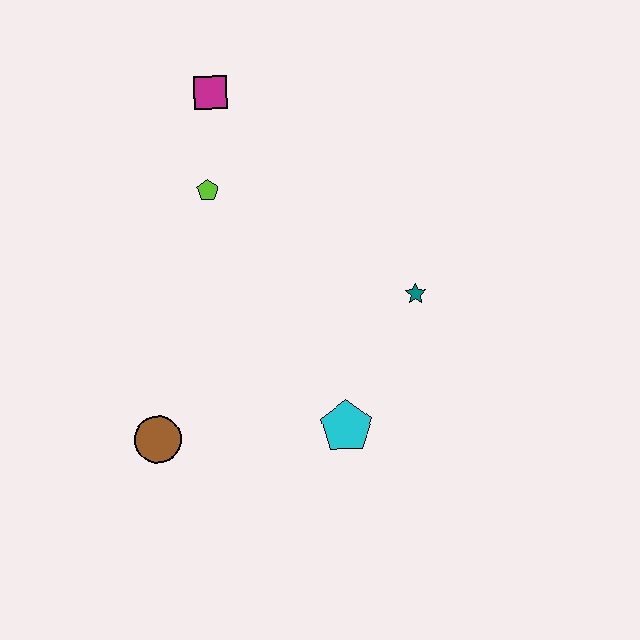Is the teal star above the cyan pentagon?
Yes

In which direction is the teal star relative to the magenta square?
The teal star is below the magenta square.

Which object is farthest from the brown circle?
The magenta square is farthest from the brown circle.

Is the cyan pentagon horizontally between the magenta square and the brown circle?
No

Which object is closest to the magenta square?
The lime pentagon is closest to the magenta square.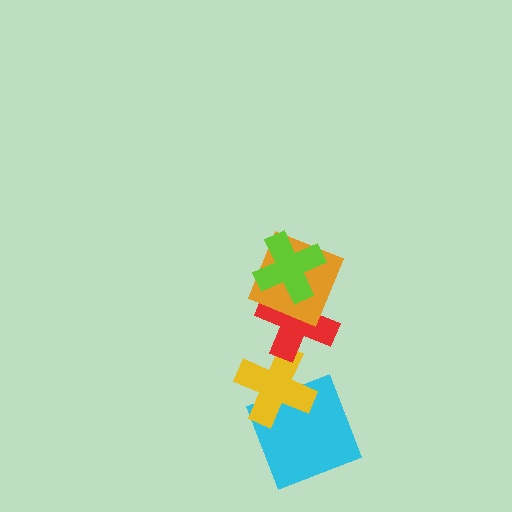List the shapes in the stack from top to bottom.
From top to bottom: the lime cross, the orange square, the red cross, the yellow cross, the cyan square.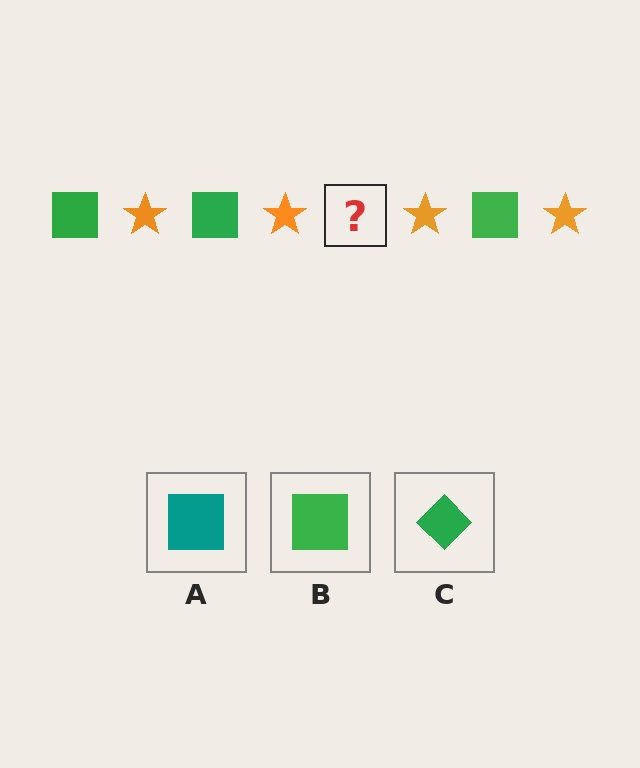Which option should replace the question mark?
Option B.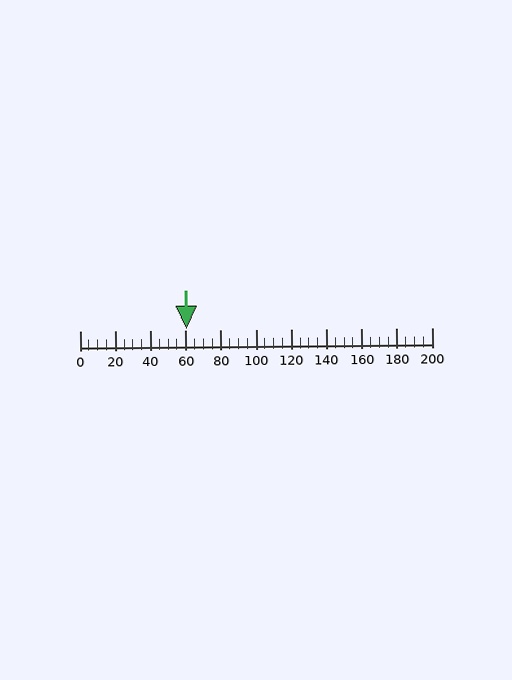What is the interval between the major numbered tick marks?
The major tick marks are spaced 20 units apart.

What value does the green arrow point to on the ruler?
The green arrow points to approximately 60.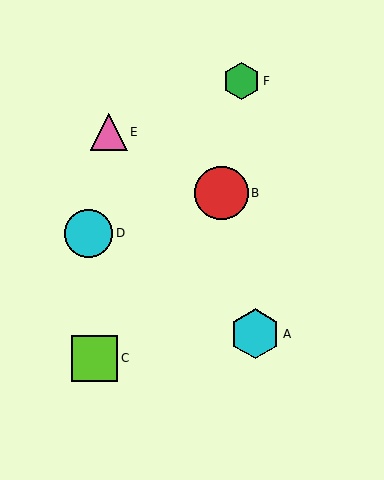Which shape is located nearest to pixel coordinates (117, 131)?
The pink triangle (labeled E) at (109, 132) is nearest to that location.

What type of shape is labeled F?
Shape F is a green hexagon.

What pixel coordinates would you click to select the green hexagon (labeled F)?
Click at (241, 81) to select the green hexagon F.